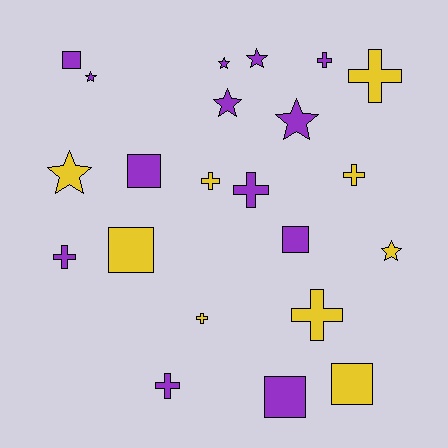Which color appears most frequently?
Purple, with 13 objects.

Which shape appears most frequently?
Cross, with 9 objects.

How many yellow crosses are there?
There are 5 yellow crosses.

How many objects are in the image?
There are 22 objects.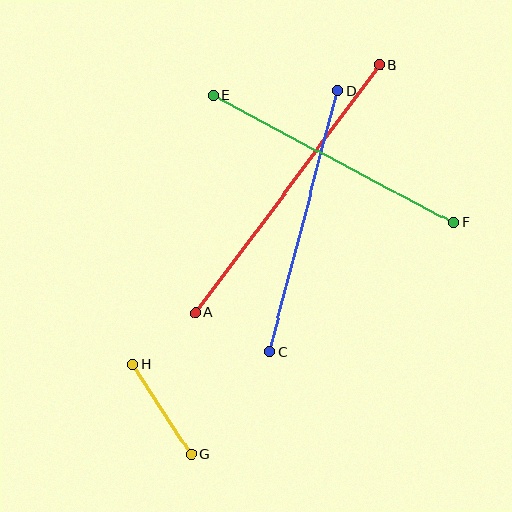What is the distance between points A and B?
The distance is approximately 309 pixels.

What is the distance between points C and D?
The distance is approximately 270 pixels.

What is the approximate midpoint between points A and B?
The midpoint is at approximately (288, 189) pixels.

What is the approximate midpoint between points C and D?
The midpoint is at approximately (303, 221) pixels.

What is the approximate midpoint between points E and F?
The midpoint is at approximately (333, 159) pixels.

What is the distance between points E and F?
The distance is approximately 272 pixels.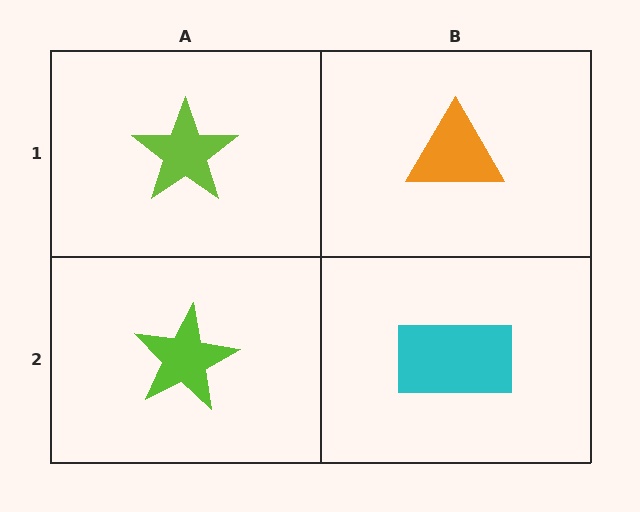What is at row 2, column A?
A lime star.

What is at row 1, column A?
A lime star.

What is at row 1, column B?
An orange triangle.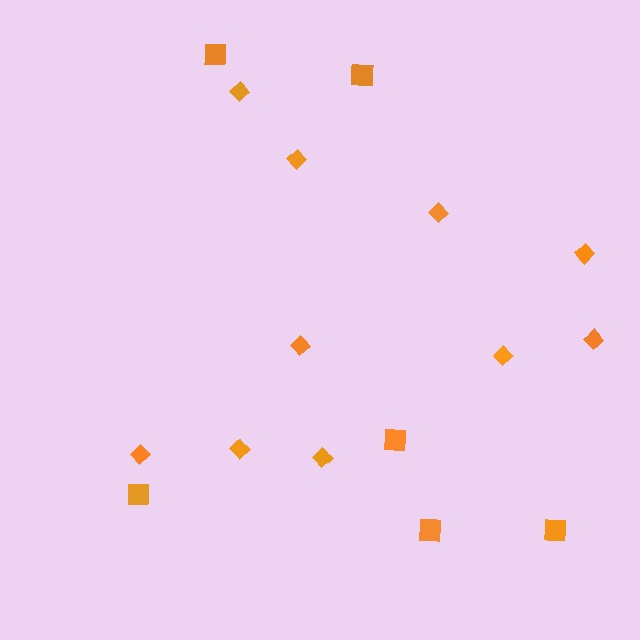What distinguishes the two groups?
There are 2 groups: one group of squares (6) and one group of diamonds (10).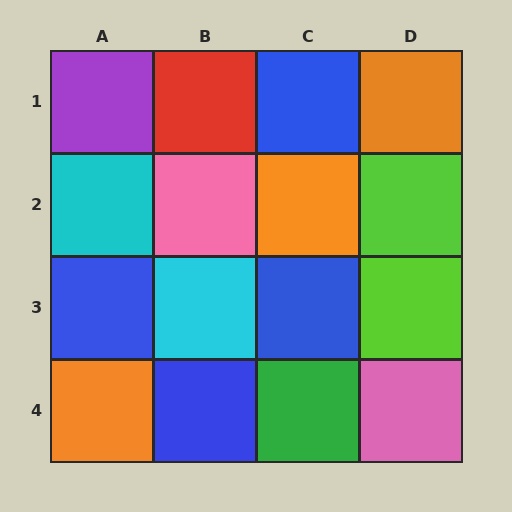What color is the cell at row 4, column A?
Orange.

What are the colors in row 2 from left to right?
Cyan, pink, orange, lime.